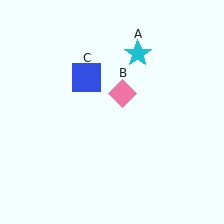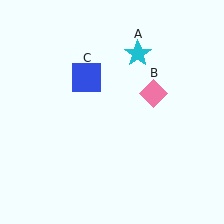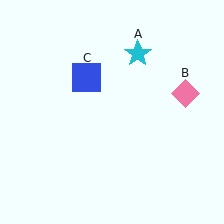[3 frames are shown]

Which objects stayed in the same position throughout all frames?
Cyan star (object A) and blue square (object C) remained stationary.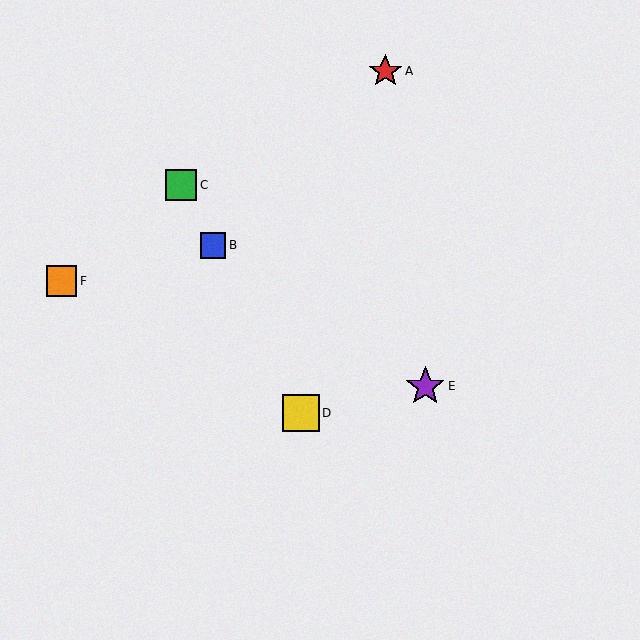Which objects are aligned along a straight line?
Objects B, C, D are aligned along a straight line.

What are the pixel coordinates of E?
Object E is at (425, 386).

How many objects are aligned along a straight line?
3 objects (B, C, D) are aligned along a straight line.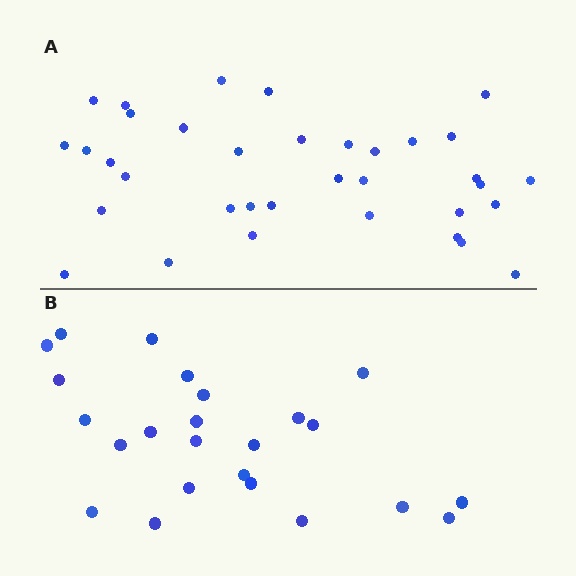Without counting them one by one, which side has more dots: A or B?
Region A (the top region) has more dots.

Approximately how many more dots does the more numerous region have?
Region A has roughly 12 or so more dots than region B.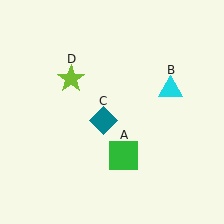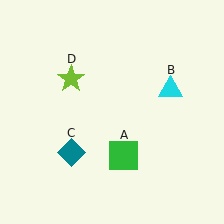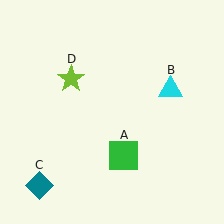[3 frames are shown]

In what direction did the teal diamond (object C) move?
The teal diamond (object C) moved down and to the left.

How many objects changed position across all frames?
1 object changed position: teal diamond (object C).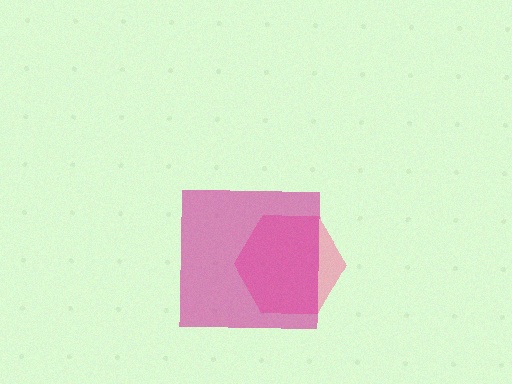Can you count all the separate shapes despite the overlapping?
Yes, there are 2 separate shapes.